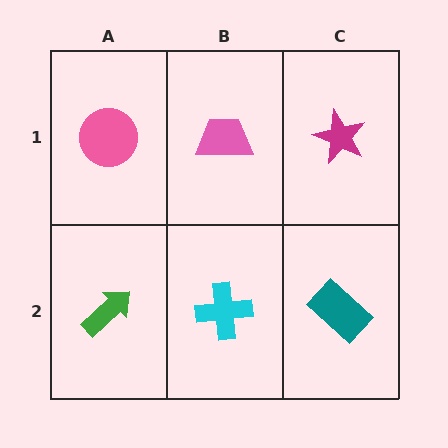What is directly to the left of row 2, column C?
A cyan cross.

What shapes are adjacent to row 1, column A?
A green arrow (row 2, column A), a pink trapezoid (row 1, column B).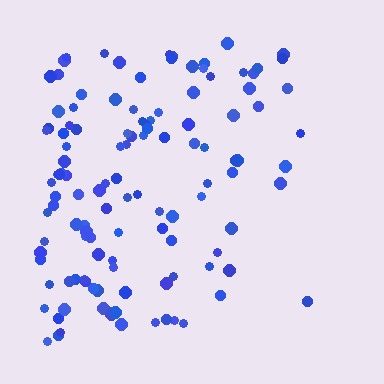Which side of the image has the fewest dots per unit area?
The right.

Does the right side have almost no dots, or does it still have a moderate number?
Still a moderate number, just noticeably fewer than the left.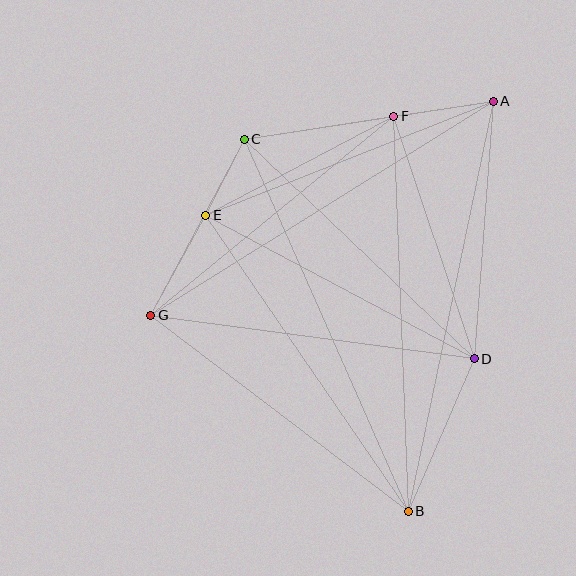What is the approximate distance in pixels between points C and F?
The distance between C and F is approximately 152 pixels.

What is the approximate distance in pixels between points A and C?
The distance between A and C is approximately 252 pixels.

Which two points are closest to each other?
Points C and E are closest to each other.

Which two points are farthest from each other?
Points A and B are farthest from each other.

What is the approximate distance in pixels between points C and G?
The distance between C and G is approximately 200 pixels.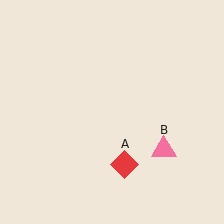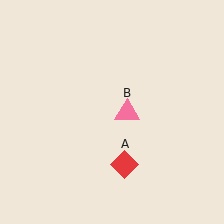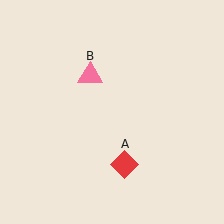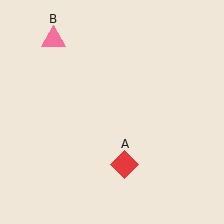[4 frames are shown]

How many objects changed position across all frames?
1 object changed position: pink triangle (object B).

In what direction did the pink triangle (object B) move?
The pink triangle (object B) moved up and to the left.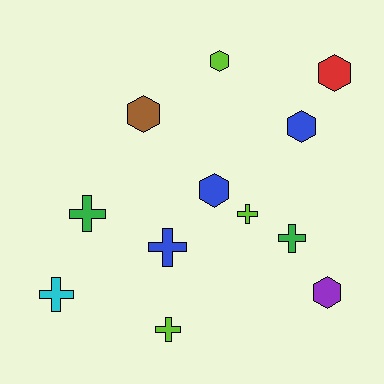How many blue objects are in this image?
There are 3 blue objects.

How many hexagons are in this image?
There are 6 hexagons.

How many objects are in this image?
There are 12 objects.